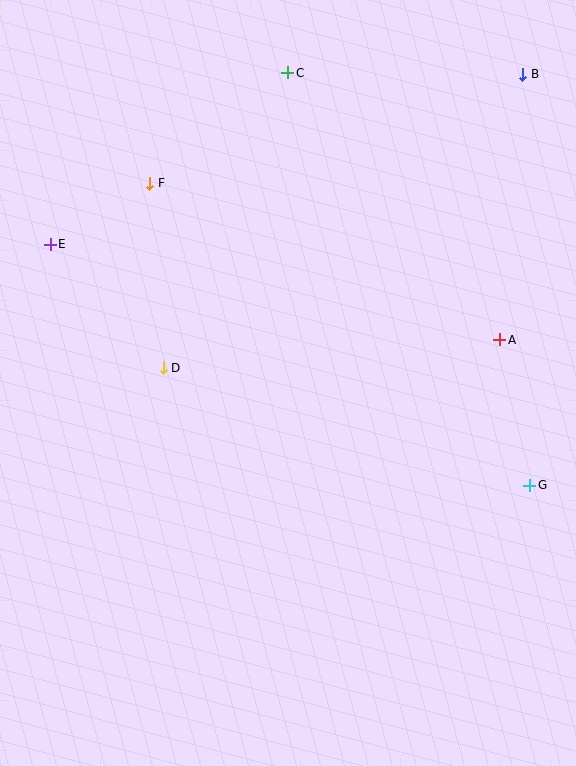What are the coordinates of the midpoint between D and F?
The midpoint between D and F is at (156, 276).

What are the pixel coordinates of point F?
Point F is at (150, 183).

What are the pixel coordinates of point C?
Point C is at (288, 73).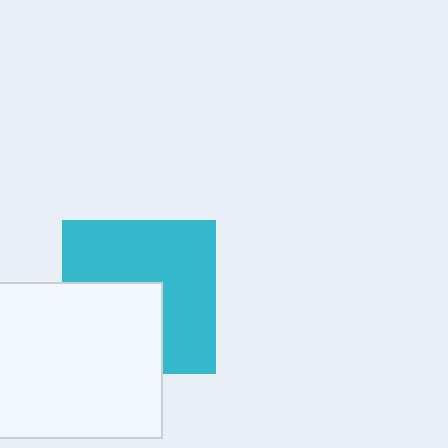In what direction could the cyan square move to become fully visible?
The cyan square could move toward the upper-right. That would shift it out from behind the white rectangle entirely.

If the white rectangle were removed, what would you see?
You would see the complete cyan square.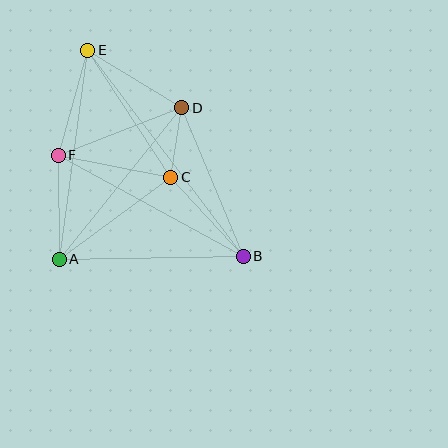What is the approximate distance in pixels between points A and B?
The distance between A and B is approximately 184 pixels.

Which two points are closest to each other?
Points C and D are closest to each other.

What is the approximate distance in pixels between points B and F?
The distance between B and F is approximately 210 pixels.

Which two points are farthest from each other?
Points B and E are farthest from each other.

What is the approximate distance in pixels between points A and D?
The distance between A and D is approximately 195 pixels.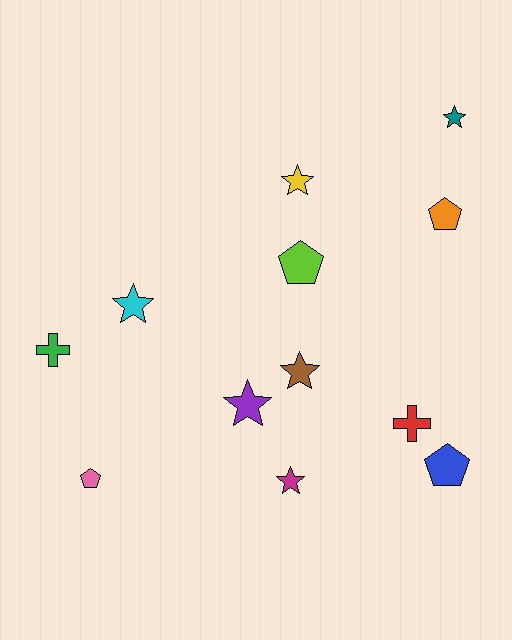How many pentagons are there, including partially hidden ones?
There are 4 pentagons.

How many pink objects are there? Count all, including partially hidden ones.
There is 1 pink object.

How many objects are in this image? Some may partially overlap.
There are 12 objects.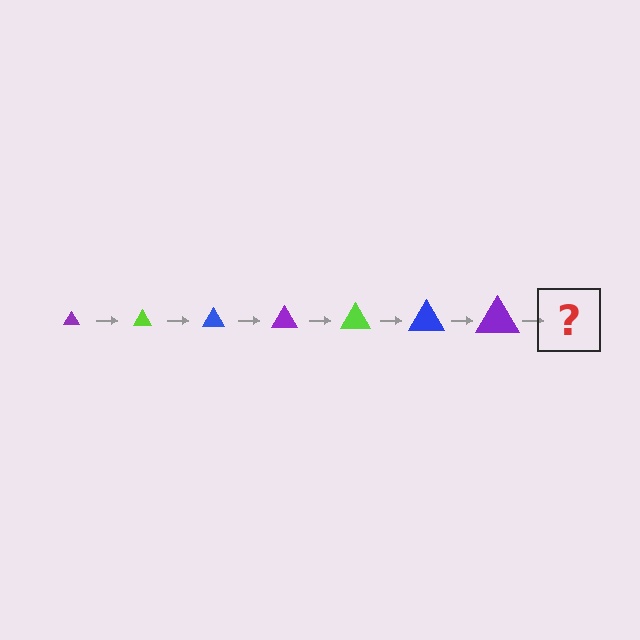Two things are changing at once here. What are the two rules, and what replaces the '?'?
The two rules are that the triangle grows larger each step and the color cycles through purple, lime, and blue. The '?' should be a lime triangle, larger than the previous one.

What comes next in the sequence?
The next element should be a lime triangle, larger than the previous one.